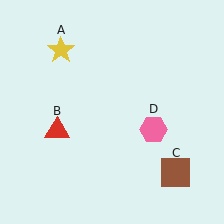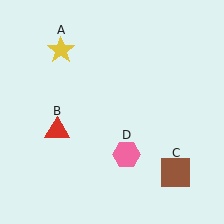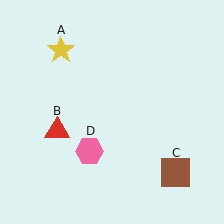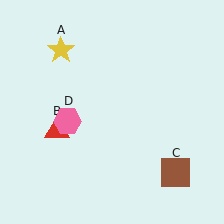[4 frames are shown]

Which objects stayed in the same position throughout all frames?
Yellow star (object A) and red triangle (object B) and brown square (object C) remained stationary.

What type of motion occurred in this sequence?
The pink hexagon (object D) rotated clockwise around the center of the scene.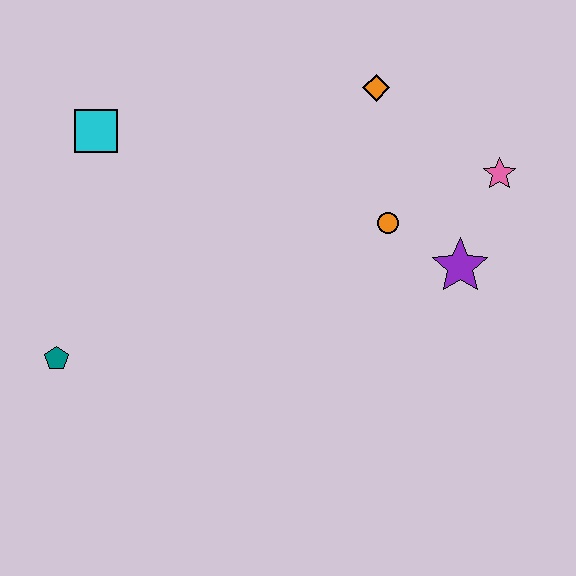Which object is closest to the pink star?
The purple star is closest to the pink star.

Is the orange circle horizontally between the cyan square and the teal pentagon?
No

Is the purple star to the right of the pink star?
No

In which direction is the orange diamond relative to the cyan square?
The orange diamond is to the right of the cyan square.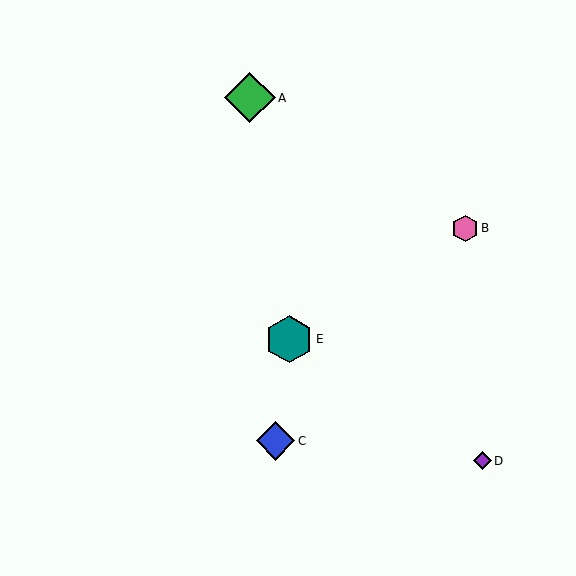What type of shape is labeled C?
Shape C is a blue diamond.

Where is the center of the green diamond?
The center of the green diamond is at (250, 98).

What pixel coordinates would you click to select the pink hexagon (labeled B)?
Click at (465, 228) to select the pink hexagon B.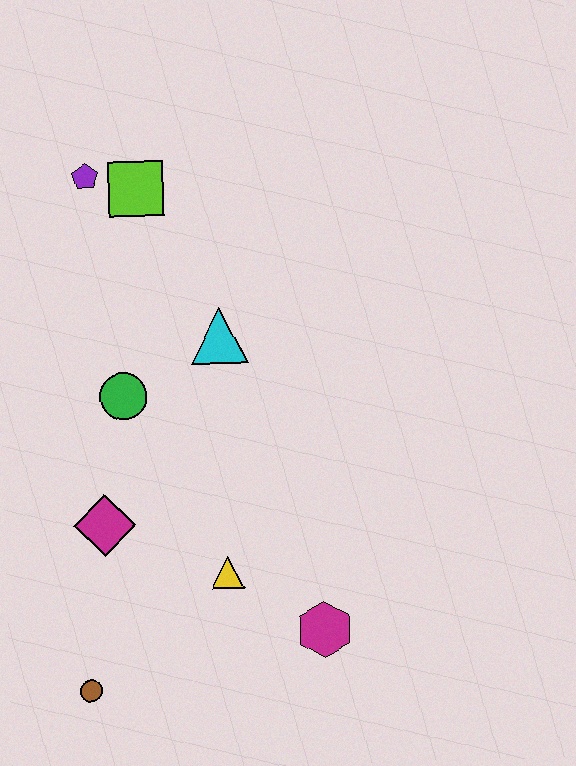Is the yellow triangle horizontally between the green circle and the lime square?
No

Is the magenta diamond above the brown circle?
Yes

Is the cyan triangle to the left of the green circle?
No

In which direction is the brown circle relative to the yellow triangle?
The brown circle is to the left of the yellow triangle.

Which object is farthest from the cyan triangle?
The brown circle is farthest from the cyan triangle.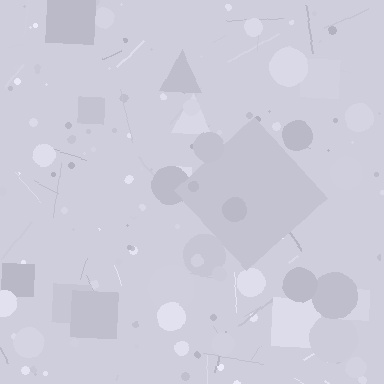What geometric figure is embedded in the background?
A diamond is embedded in the background.